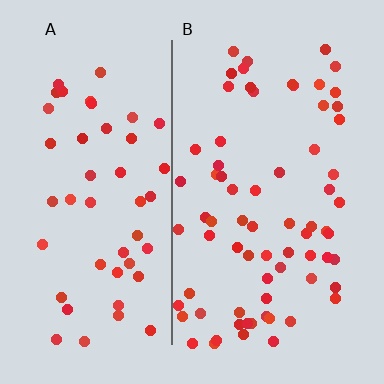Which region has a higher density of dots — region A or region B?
B (the right).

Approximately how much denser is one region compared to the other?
Approximately 1.5× — region B over region A.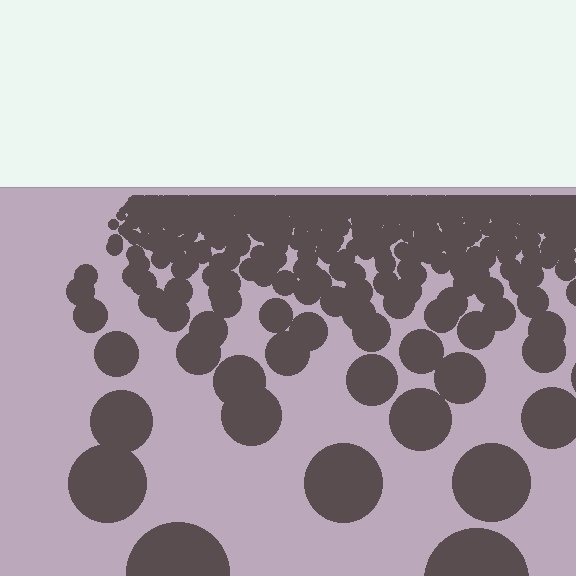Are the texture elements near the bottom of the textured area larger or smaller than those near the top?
Larger. Near the bottom, elements are closer to the viewer and appear at a bigger on-screen size.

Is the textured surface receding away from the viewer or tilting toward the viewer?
The surface is receding away from the viewer. Texture elements get smaller and denser toward the top.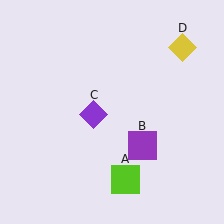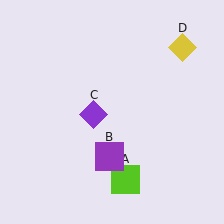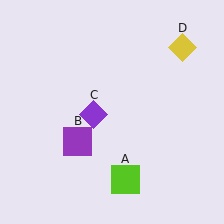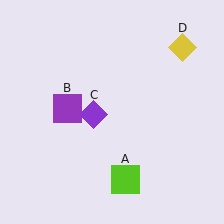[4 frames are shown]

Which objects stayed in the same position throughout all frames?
Lime square (object A) and purple diamond (object C) and yellow diamond (object D) remained stationary.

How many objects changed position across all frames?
1 object changed position: purple square (object B).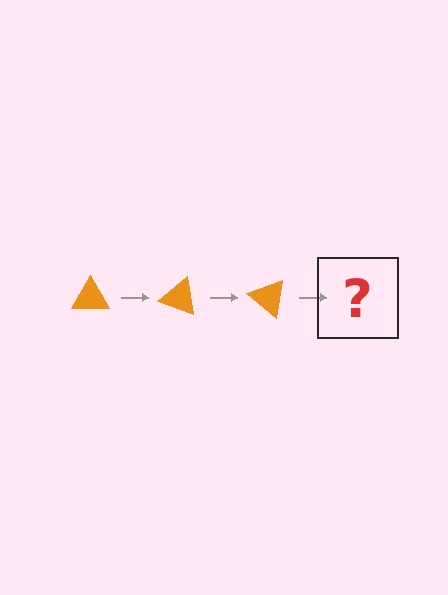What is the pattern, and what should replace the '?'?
The pattern is that the triangle rotates 20 degrees each step. The '?' should be an orange triangle rotated 60 degrees.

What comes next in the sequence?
The next element should be an orange triangle rotated 60 degrees.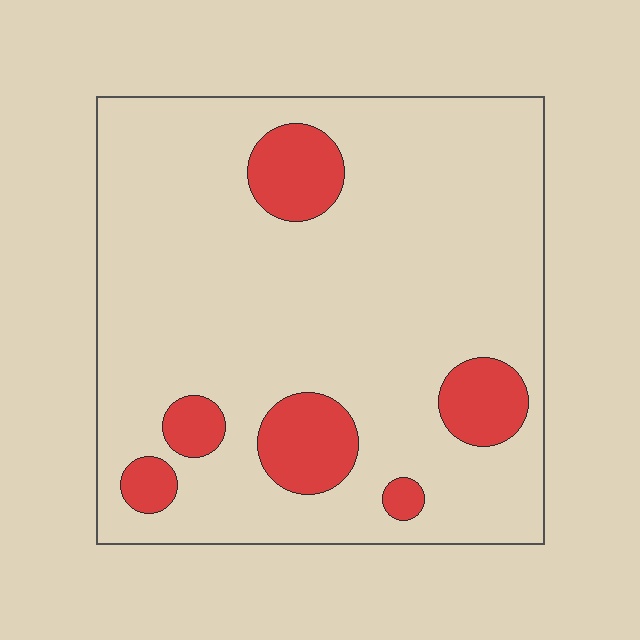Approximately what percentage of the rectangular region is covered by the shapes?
Approximately 15%.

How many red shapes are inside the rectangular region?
6.